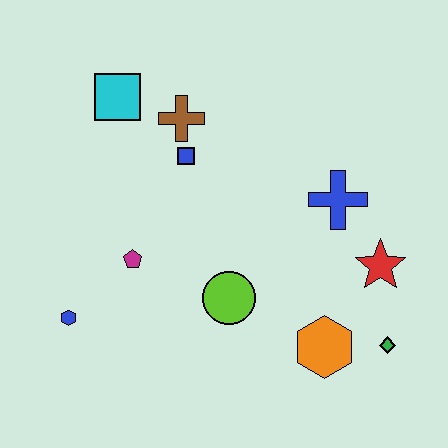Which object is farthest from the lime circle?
The cyan square is farthest from the lime circle.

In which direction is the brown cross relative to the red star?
The brown cross is to the left of the red star.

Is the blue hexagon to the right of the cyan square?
No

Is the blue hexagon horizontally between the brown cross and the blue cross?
No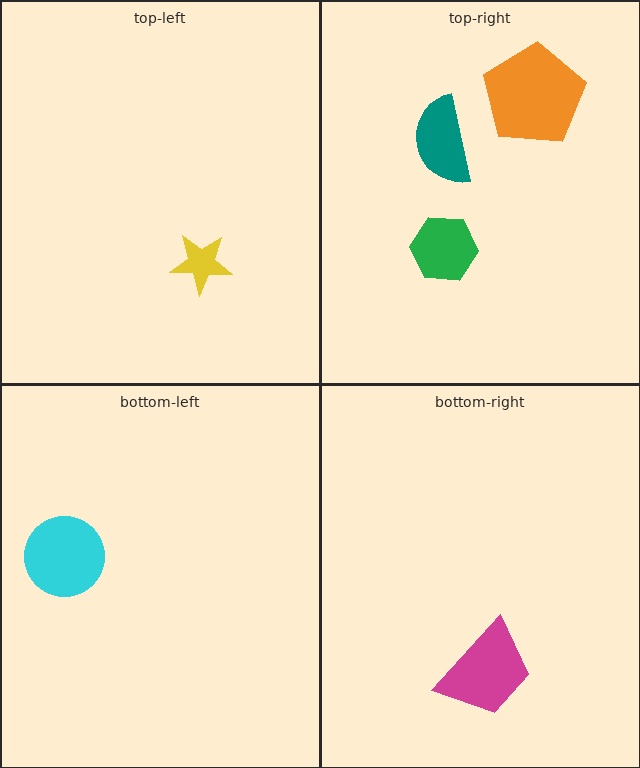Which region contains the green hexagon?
The top-right region.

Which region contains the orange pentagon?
The top-right region.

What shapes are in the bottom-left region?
The cyan circle.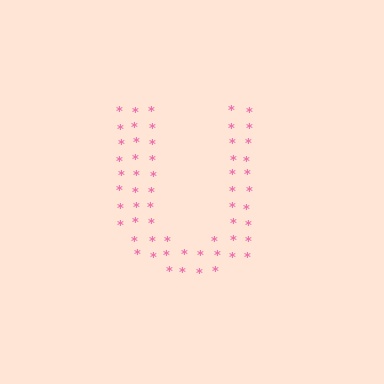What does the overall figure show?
The overall figure shows the letter U.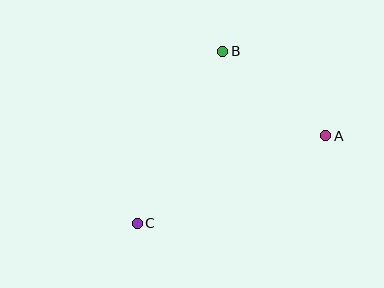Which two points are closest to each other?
Points A and B are closest to each other.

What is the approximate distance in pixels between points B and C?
The distance between B and C is approximately 192 pixels.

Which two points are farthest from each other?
Points A and C are farthest from each other.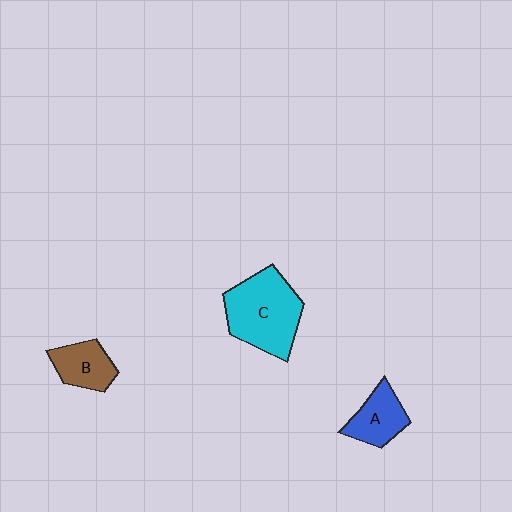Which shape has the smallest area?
Shape B (brown).